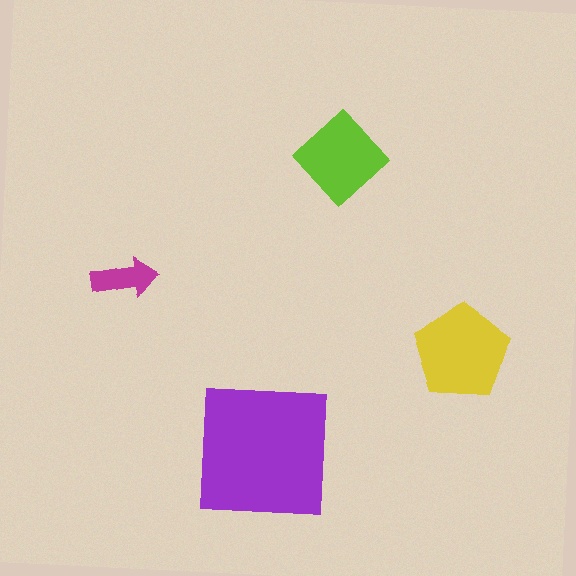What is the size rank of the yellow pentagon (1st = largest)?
2nd.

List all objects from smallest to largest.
The magenta arrow, the lime diamond, the yellow pentagon, the purple square.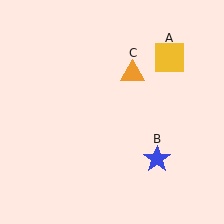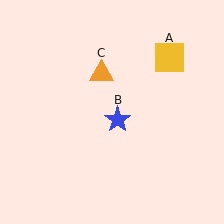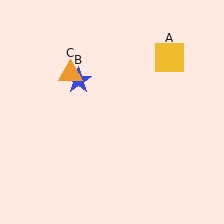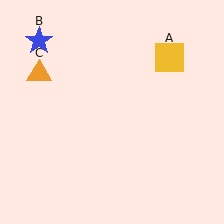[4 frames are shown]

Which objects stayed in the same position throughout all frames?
Yellow square (object A) remained stationary.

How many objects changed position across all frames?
2 objects changed position: blue star (object B), orange triangle (object C).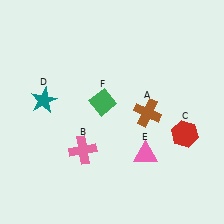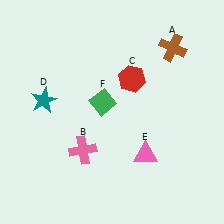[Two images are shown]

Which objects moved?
The objects that moved are: the brown cross (A), the red hexagon (C).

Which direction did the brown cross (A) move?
The brown cross (A) moved up.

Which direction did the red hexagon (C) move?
The red hexagon (C) moved up.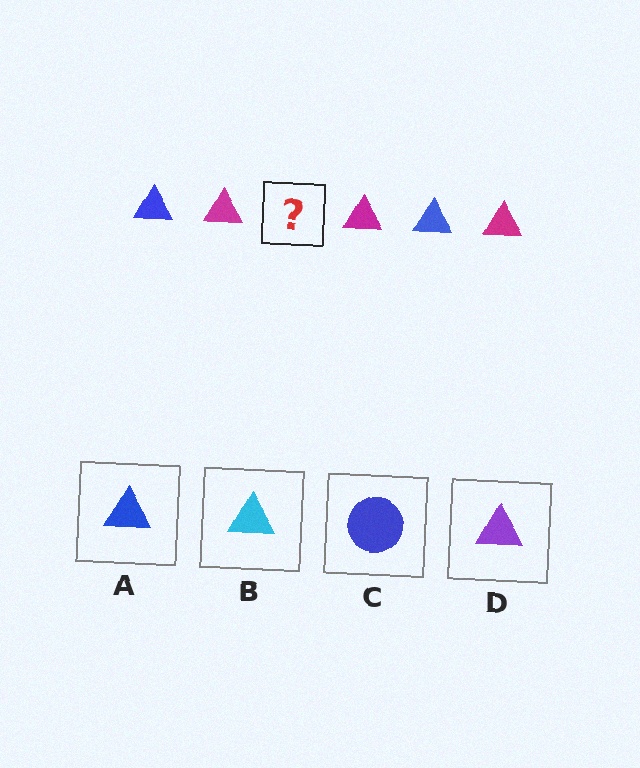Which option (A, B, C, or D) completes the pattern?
A.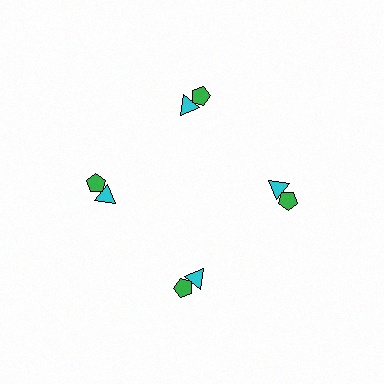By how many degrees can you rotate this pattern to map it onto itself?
The pattern maps onto itself every 90 degrees of rotation.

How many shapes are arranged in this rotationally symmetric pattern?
There are 8 shapes, arranged in 4 groups of 2.